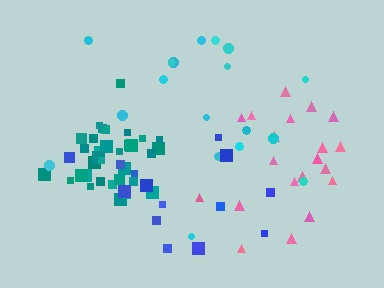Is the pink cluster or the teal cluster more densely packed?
Teal.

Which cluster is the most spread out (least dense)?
Cyan.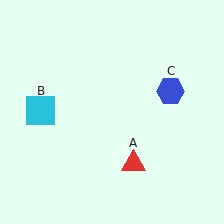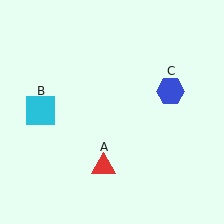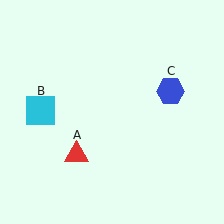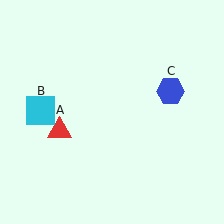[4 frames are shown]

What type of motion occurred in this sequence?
The red triangle (object A) rotated clockwise around the center of the scene.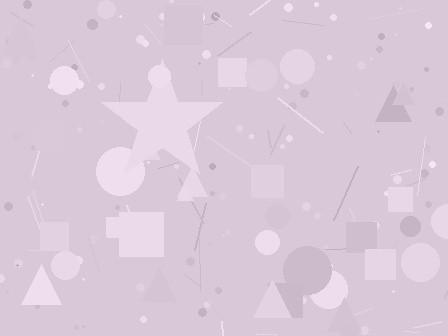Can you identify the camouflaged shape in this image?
The camouflaged shape is a star.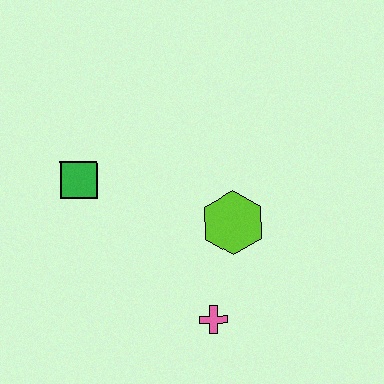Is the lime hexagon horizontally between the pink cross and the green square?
No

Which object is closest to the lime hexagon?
The pink cross is closest to the lime hexagon.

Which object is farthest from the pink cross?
The green square is farthest from the pink cross.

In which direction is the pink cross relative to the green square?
The pink cross is below the green square.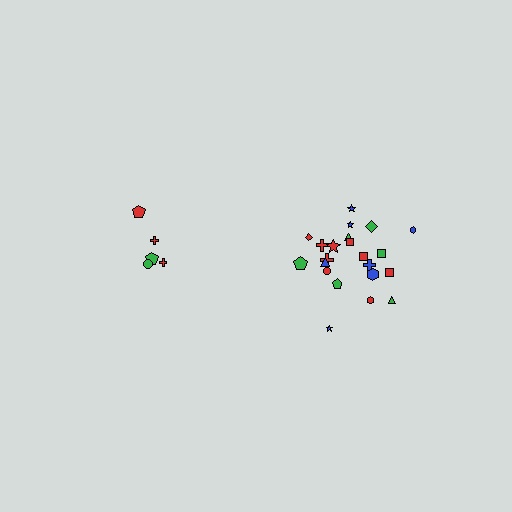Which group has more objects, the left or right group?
The right group.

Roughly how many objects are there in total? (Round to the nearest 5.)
Roughly 25 objects in total.